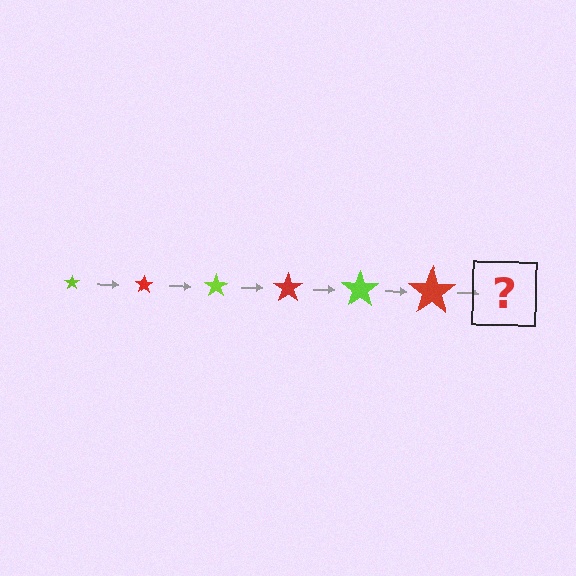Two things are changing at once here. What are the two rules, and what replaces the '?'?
The two rules are that the star grows larger each step and the color cycles through lime and red. The '?' should be a lime star, larger than the previous one.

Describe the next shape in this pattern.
It should be a lime star, larger than the previous one.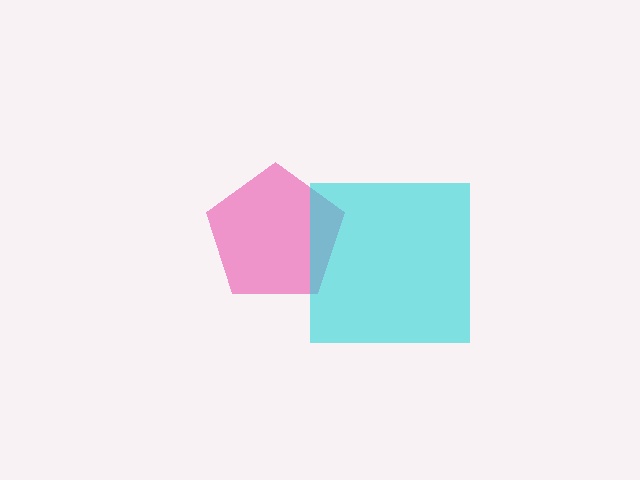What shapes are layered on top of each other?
The layered shapes are: a pink pentagon, a cyan square.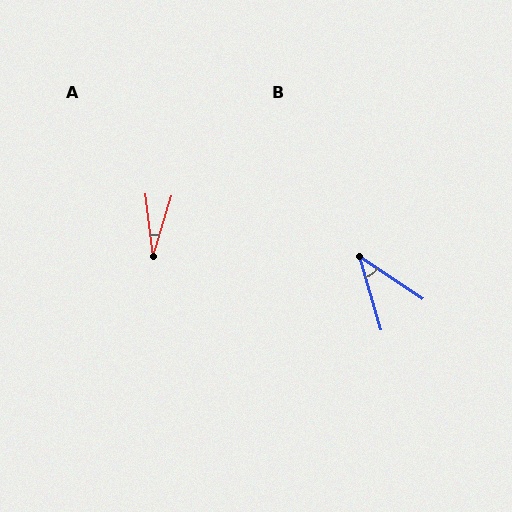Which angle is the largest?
B, at approximately 40 degrees.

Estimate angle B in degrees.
Approximately 40 degrees.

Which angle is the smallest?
A, at approximately 24 degrees.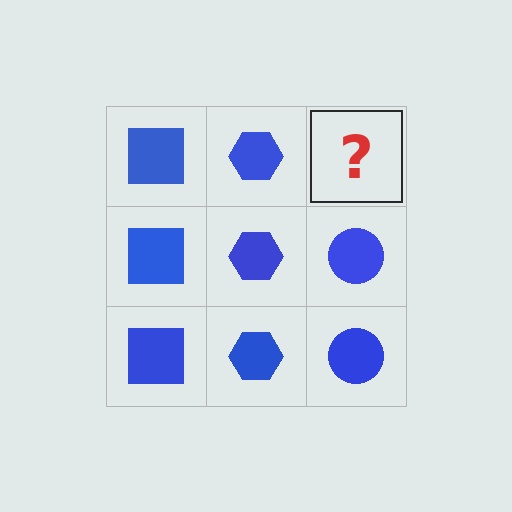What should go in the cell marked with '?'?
The missing cell should contain a blue circle.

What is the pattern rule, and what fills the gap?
The rule is that each column has a consistent shape. The gap should be filled with a blue circle.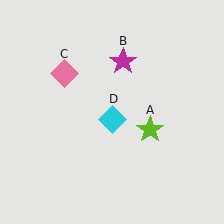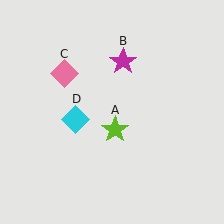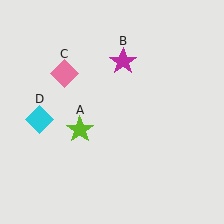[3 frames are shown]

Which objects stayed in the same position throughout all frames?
Magenta star (object B) and pink diamond (object C) remained stationary.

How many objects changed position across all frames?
2 objects changed position: lime star (object A), cyan diamond (object D).